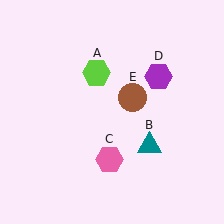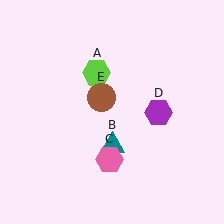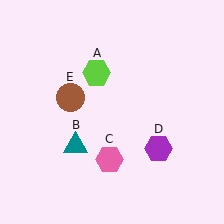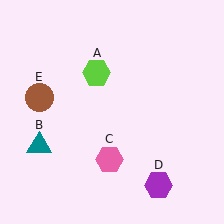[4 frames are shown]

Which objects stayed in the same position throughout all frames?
Lime hexagon (object A) and pink hexagon (object C) remained stationary.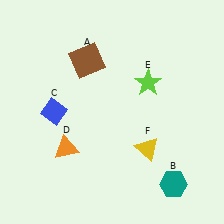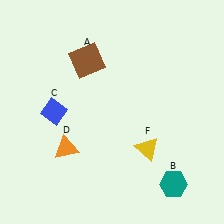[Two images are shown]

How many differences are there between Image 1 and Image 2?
There is 1 difference between the two images.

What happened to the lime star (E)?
The lime star (E) was removed in Image 2. It was in the top-right area of Image 1.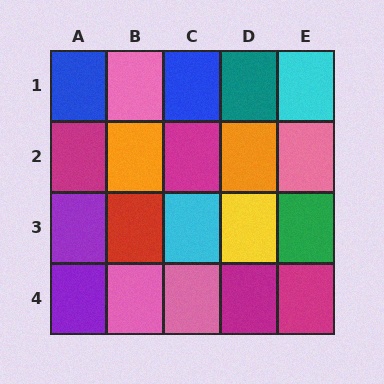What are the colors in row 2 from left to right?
Magenta, orange, magenta, orange, pink.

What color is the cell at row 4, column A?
Purple.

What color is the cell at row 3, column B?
Red.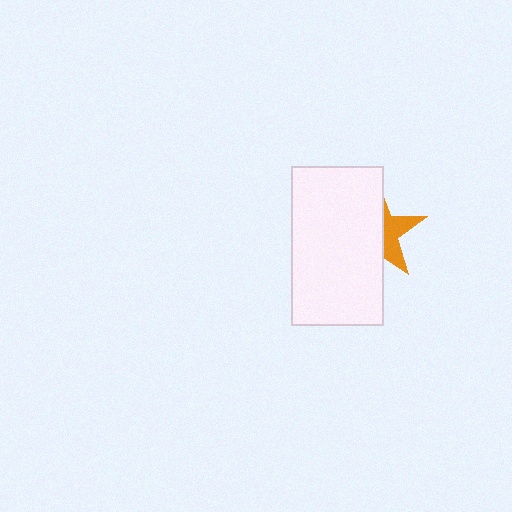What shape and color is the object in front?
The object in front is a white rectangle.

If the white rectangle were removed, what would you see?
You would see the complete orange star.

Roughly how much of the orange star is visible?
A small part of it is visible (roughly 38%).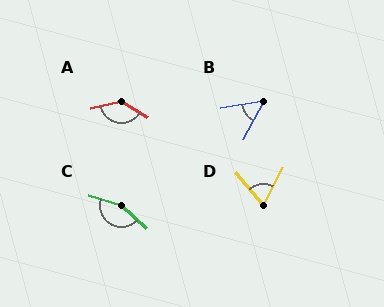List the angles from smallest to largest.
B (52°), D (67°), A (136°), C (155°).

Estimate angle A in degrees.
Approximately 136 degrees.